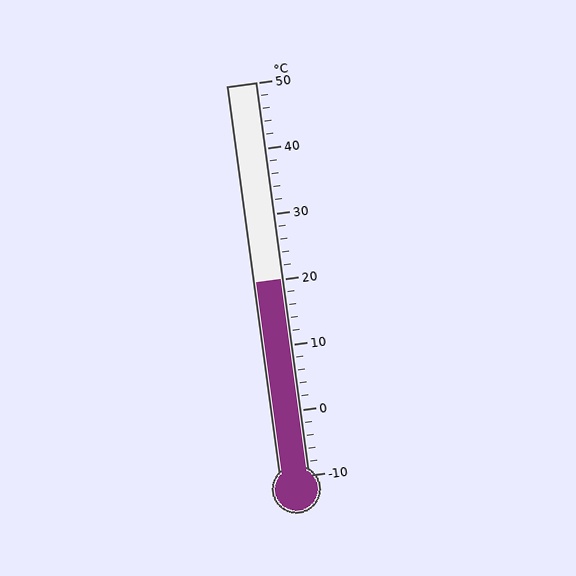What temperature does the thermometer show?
The thermometer shows approximately 20°C.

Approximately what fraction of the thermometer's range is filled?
The thermometer is filled to approximately 50% of its range.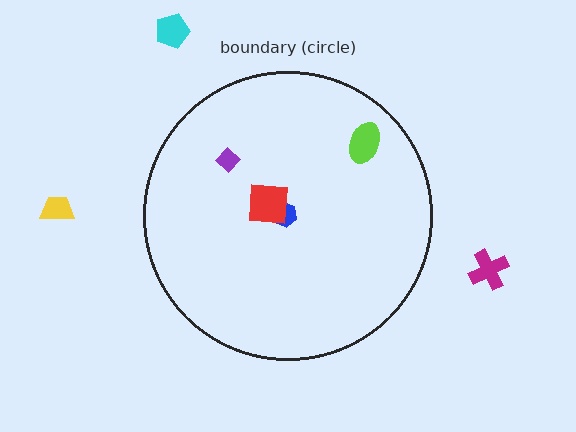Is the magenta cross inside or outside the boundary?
Outside.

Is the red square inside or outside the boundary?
Inside.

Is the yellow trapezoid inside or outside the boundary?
Outside.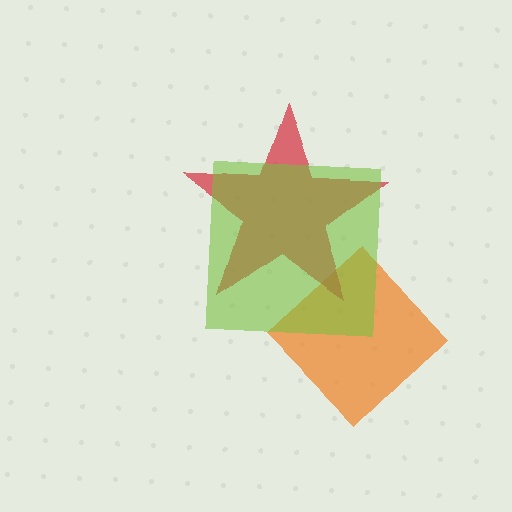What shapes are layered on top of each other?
The layered shapes are: an orange diamond, a red star, a lime square.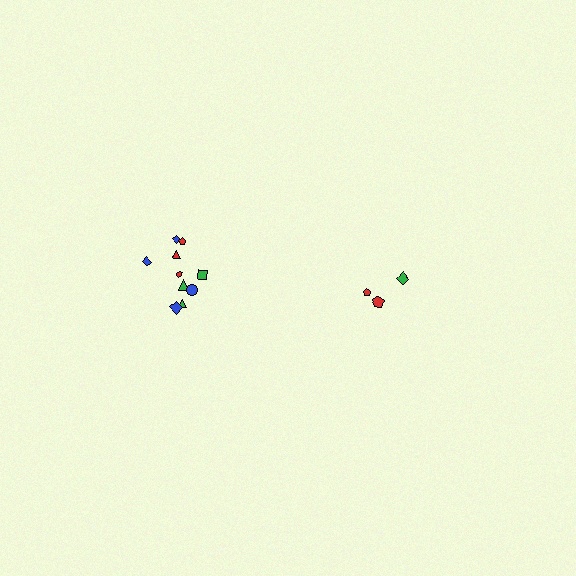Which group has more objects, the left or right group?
The left group.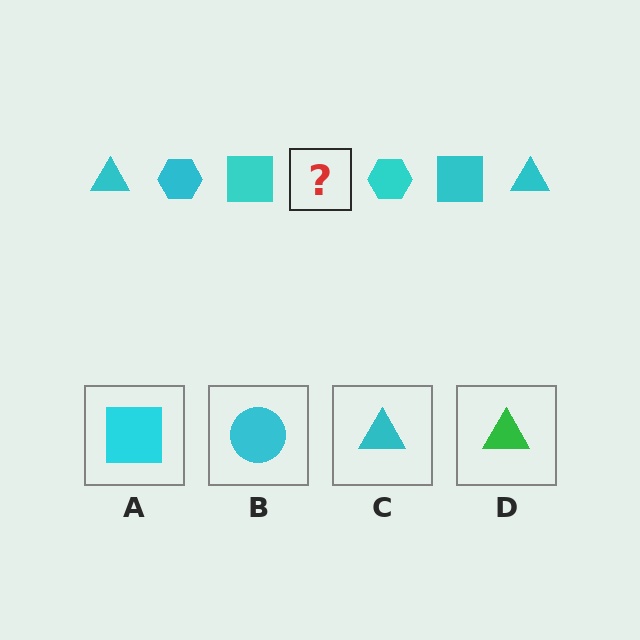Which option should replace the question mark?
Option C.